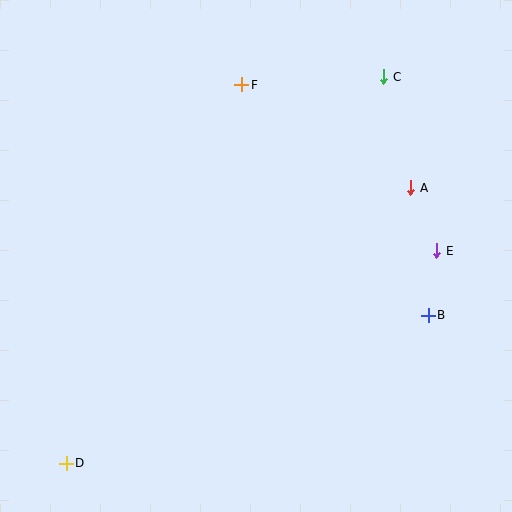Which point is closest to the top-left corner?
Point F is closest to the top-left corner.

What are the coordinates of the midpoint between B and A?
The midpoint between B and A is at (419, 251).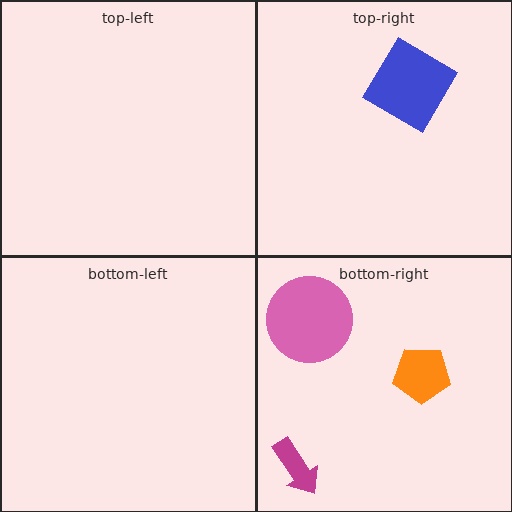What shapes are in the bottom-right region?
The pink circle, the orange pentagon, the magenta arrow.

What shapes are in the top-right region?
The blue diamond.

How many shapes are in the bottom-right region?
3.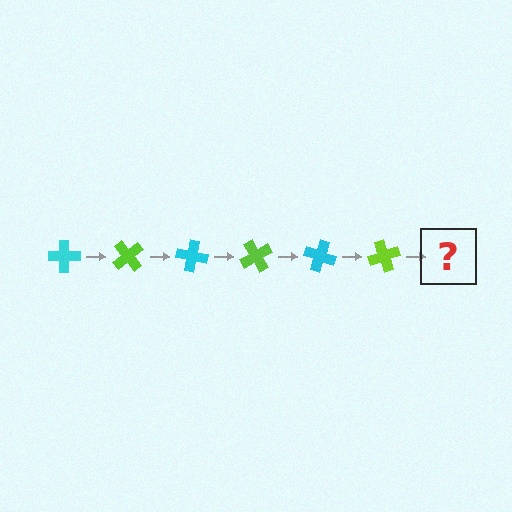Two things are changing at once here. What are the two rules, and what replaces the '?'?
The two rules are that it rotates 50 degrees each step and the color cycles through cyan and lime. The '?' should be a cyan cross, rotated 300 degrees from the start.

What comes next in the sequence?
The next element should be a cyan cross, rotated 300 degrees from the start.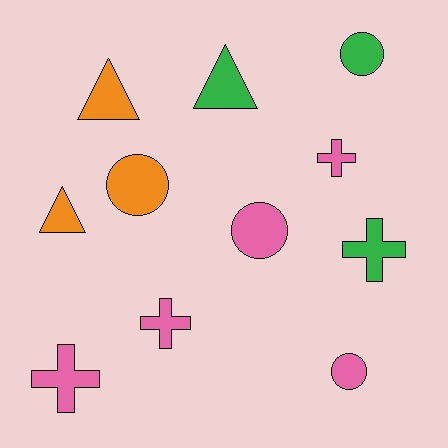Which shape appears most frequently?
Circle, with 4 objects.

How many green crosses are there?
There is 1 green cross.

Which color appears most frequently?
Pink, with 5 objects.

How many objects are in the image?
There are 11 objects.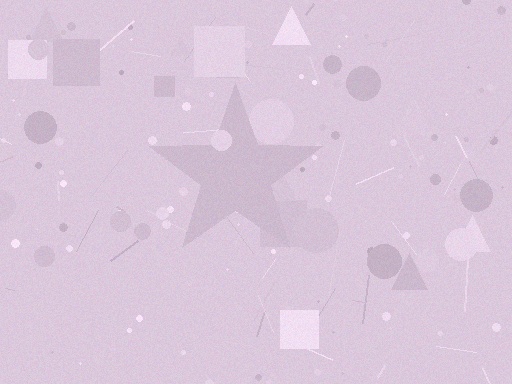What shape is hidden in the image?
A star is hidden in the image.